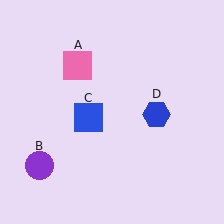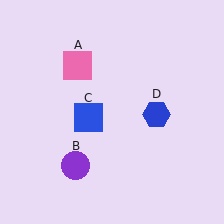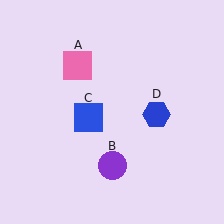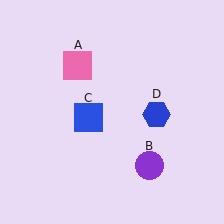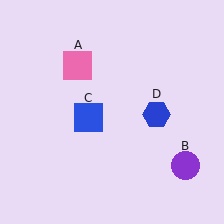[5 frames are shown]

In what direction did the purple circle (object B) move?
The purple circle (object B) moved right.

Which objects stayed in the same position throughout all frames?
Pink square (object A) and blue square (object C) and blue hexagon (object D) remained stationary.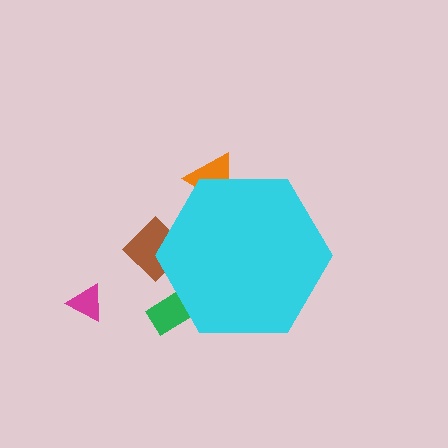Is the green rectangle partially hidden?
Yes, the green rectangle is partially hidden behind the cyan hexagon.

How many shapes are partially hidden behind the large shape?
3 shapes are partially hidden.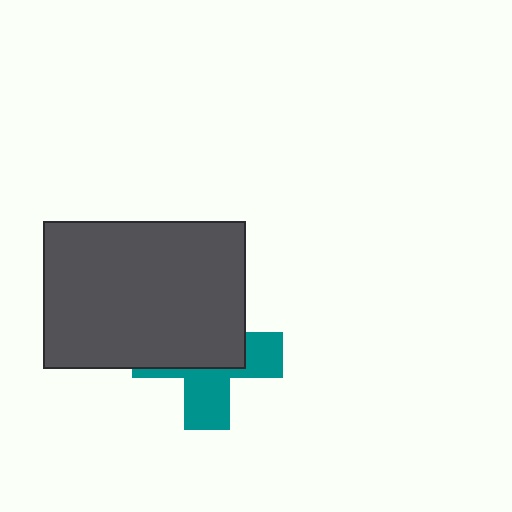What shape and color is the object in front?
The object in front is a dark gray rectangle.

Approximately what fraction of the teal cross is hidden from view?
Roughly 57% of the teal cross is hidden behind the dark gray rectangle.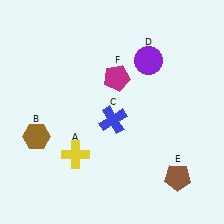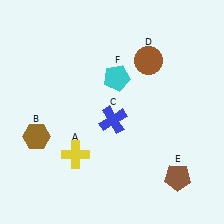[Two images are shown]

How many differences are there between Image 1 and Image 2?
There are 2 differences between the two images.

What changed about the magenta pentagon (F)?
In Image 1, F is magenta. In Image 2, it changed to cyan.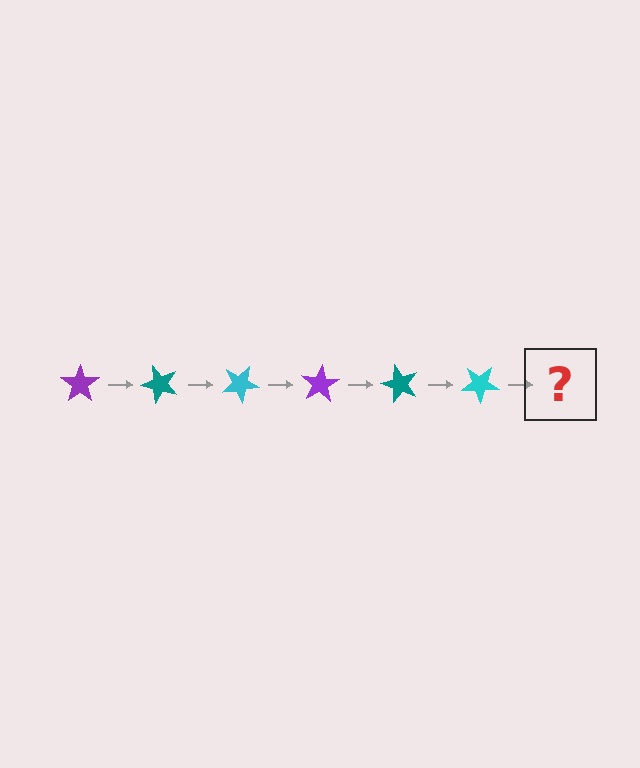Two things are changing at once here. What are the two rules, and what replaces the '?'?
The two rules are that it rotates 50 degrees each step and the color cycles through purple, teal, and cyan. The '?' should be a purple star, rotated 300 degrees from the start.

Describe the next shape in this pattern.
It should be a purple star, rotated 300 degrees from the start.